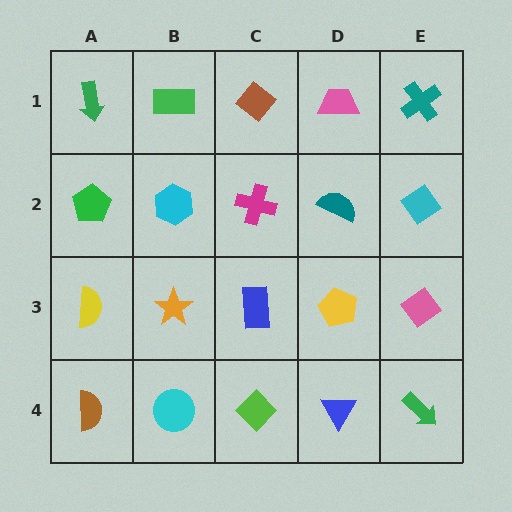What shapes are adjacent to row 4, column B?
An orange star (row 3, column B), a brown semicircle (row 4, column A), a lime diamond (row 4, column C).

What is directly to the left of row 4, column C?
A cyan circle.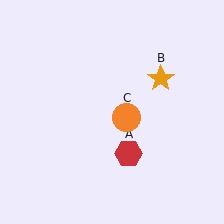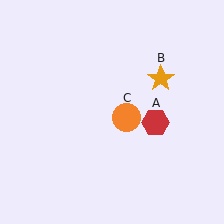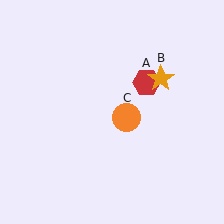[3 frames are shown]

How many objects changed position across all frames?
1 object changed position: red hexagon (object A).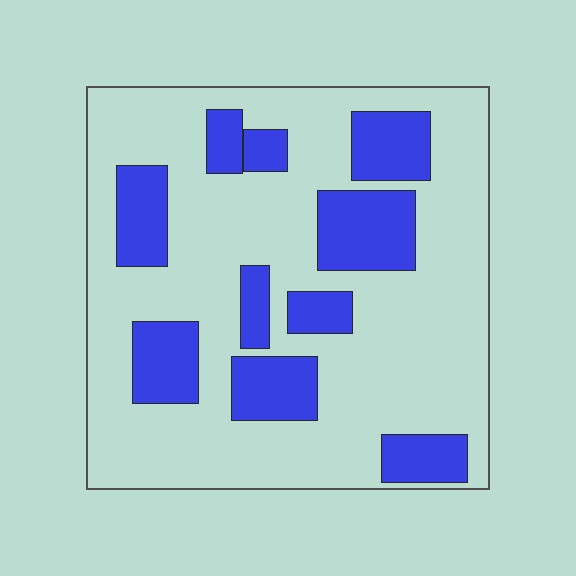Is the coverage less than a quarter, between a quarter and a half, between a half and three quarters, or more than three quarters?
Between a quarter and a half.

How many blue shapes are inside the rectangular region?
10.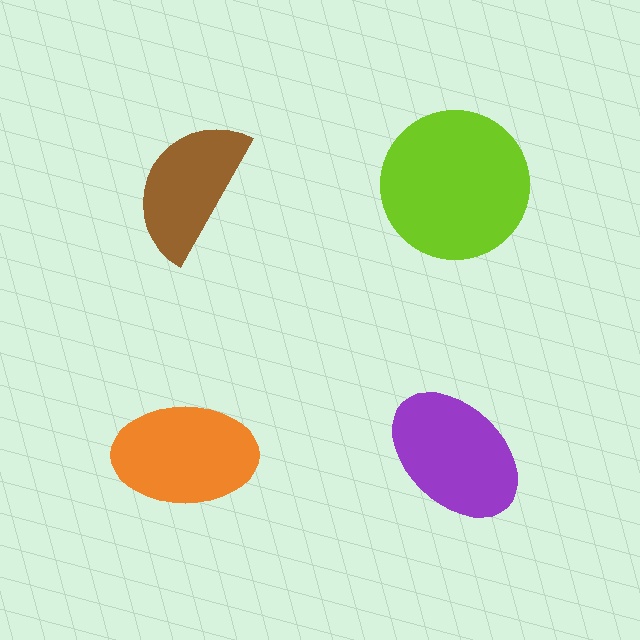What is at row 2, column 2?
A purple ellipse.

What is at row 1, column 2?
A lime circle.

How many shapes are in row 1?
2 shapes.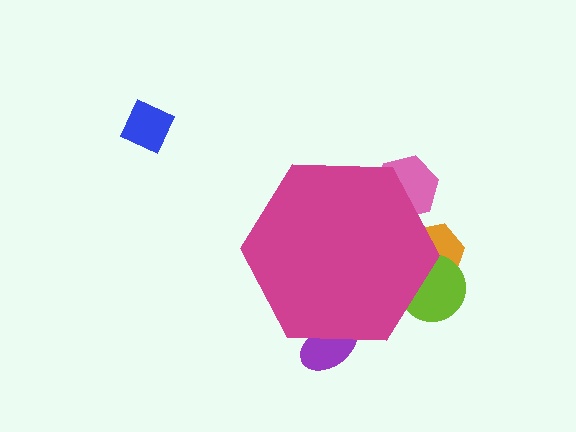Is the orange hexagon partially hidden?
Yes, the orange hexagon is partially hidden behind the magenta hexagon.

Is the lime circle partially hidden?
Yes, the lime circle is partially hidden behind the magenta hexagon.